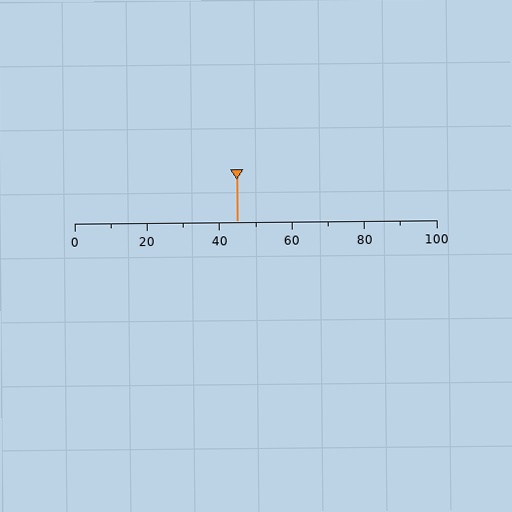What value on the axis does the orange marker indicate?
The marker indicates approximately 45.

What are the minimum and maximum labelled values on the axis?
The axis runs from 0 to 100.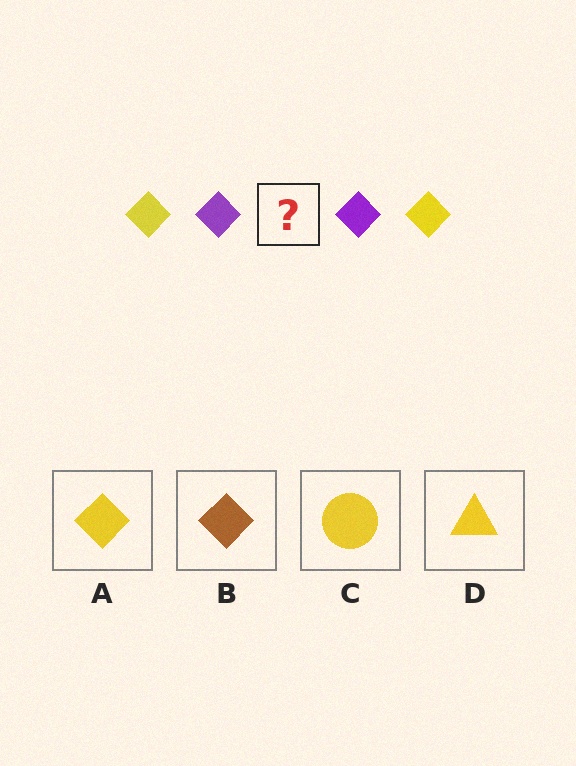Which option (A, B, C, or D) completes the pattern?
A.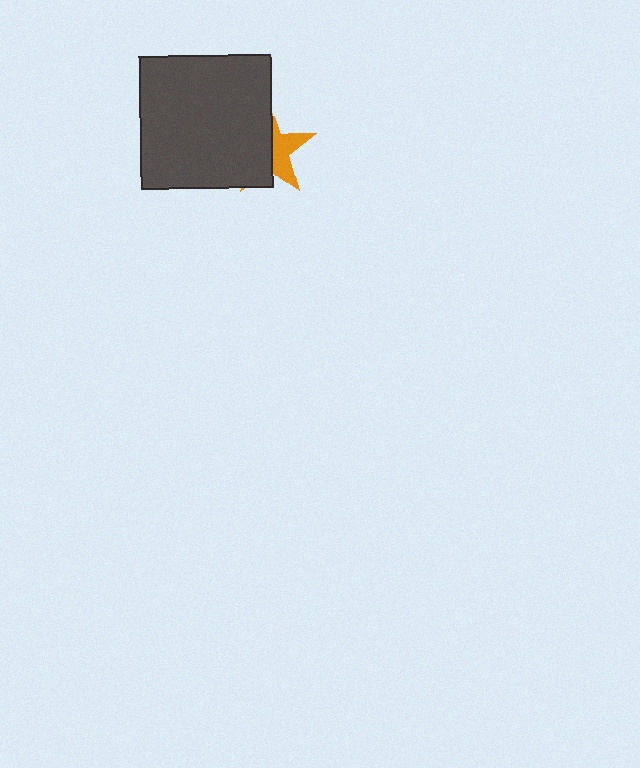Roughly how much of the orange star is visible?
A small part of it is visible (roughly 40%).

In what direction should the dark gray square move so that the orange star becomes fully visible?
The dark gray square should move left. That is the shortest direction to clear the overlap and leave the orange star fully visible.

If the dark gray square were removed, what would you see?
You would see the complete orange star.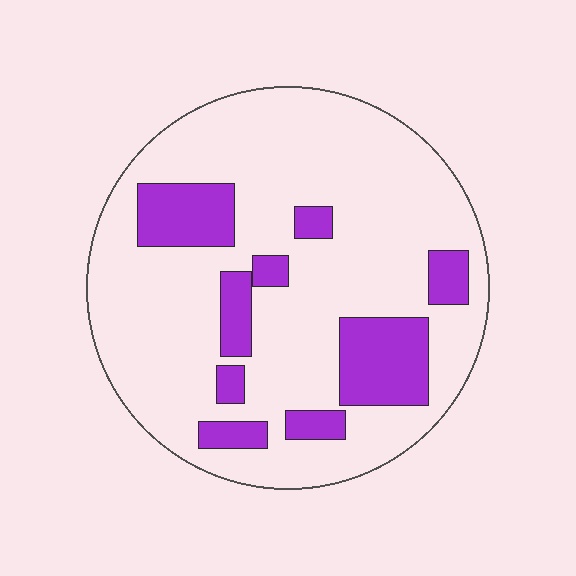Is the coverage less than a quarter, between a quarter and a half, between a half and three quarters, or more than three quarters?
Less than a quarter.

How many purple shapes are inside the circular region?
9.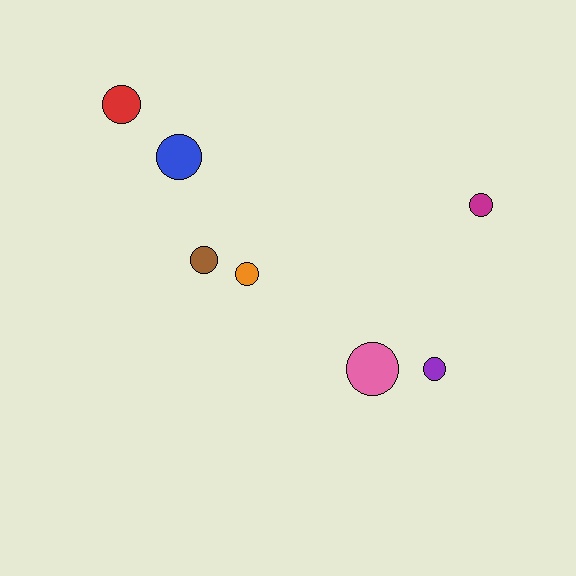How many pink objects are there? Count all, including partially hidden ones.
There is 1 pink object.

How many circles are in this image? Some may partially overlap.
There are 7 circles.